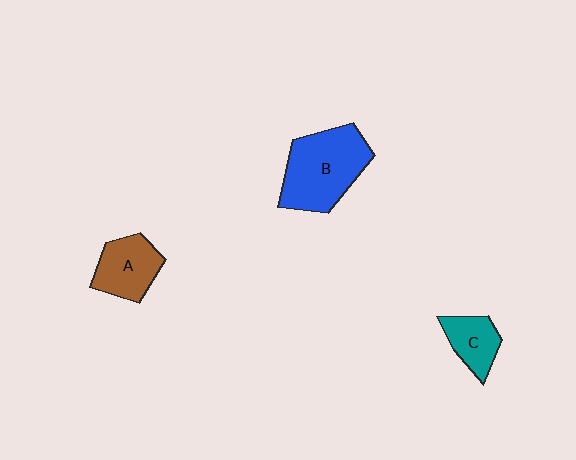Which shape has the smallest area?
Shape C (teal).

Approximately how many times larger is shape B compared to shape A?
Approximately 1.7 times.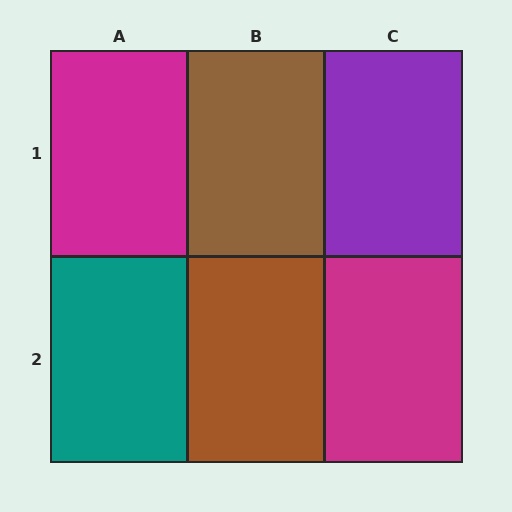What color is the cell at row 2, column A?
Teal.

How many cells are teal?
1 cell is teal.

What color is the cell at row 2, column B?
Brown.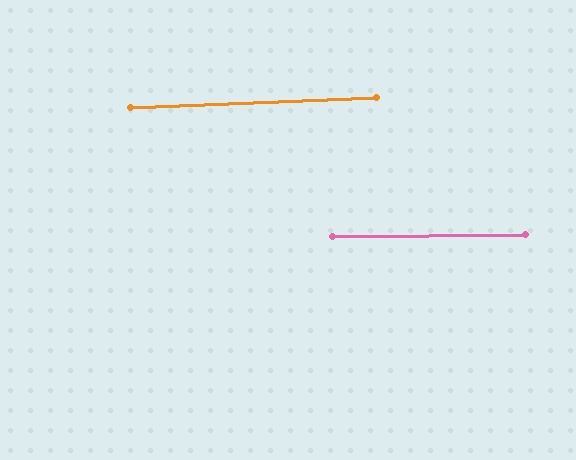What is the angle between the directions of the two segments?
Approximately 2 degrees.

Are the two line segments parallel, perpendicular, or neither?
Parallel — their directions differ by only 1.7°.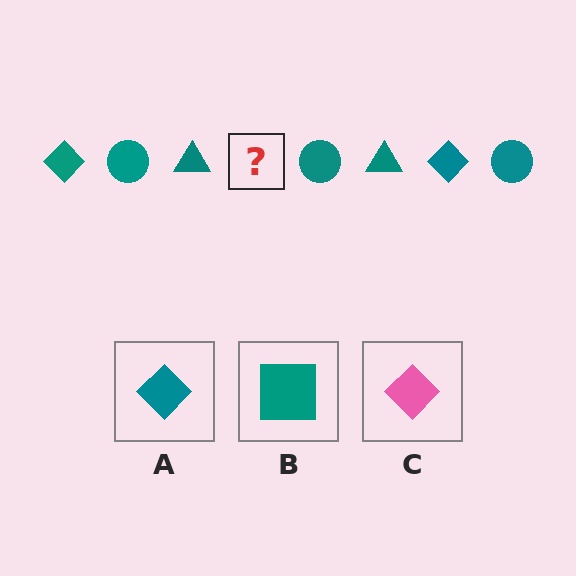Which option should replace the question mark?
Option A.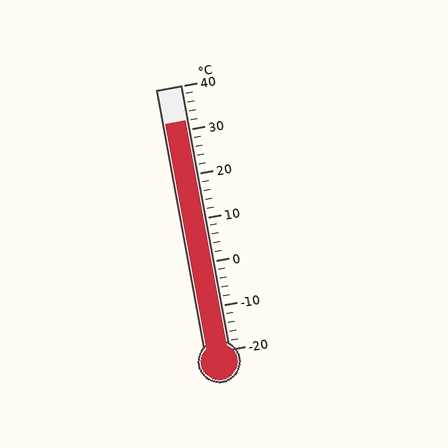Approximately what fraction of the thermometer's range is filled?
The thermometer is filled to approximately 85% of its range.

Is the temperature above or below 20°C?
The temperature is above 20°C.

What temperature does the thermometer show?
The thermometer shows approximately 32°C.